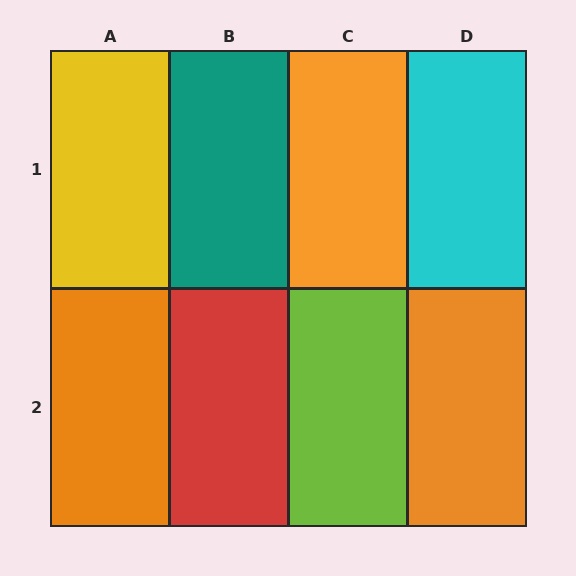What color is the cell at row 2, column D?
Orange.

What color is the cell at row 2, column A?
Orange.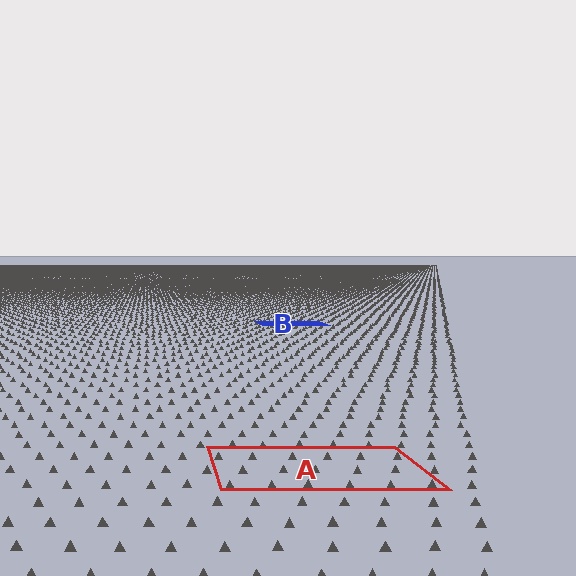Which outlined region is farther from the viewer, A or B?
Region B is farther from the viewer — the texture elements inside it appear smaller and more densely packed.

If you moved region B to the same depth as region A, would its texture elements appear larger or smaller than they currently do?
They would appear larger. At a closer depth, the same texture elements are projected at a bigger on-screen size.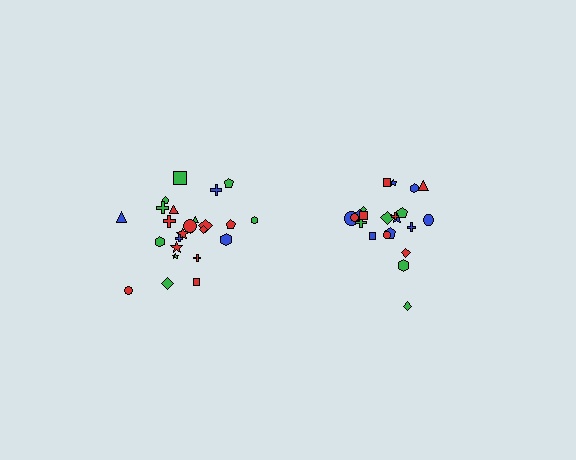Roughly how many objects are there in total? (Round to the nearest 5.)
Roughly 45 objects in total.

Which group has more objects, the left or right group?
The left group.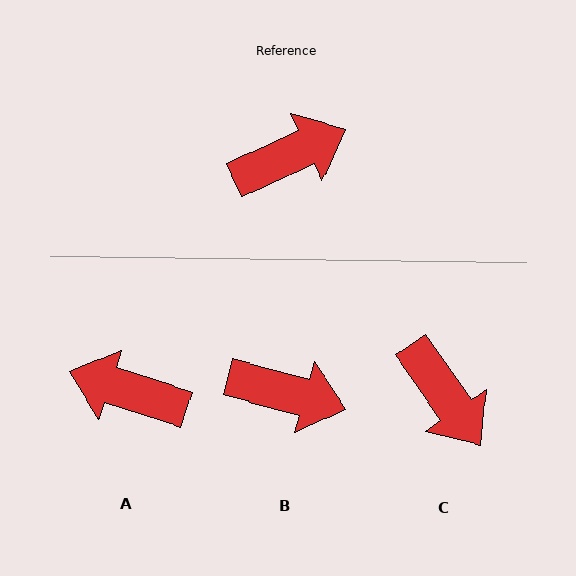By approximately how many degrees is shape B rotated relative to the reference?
Approximately 40 degrees clockwise.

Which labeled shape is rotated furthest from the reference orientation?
A, about 137 degrees away.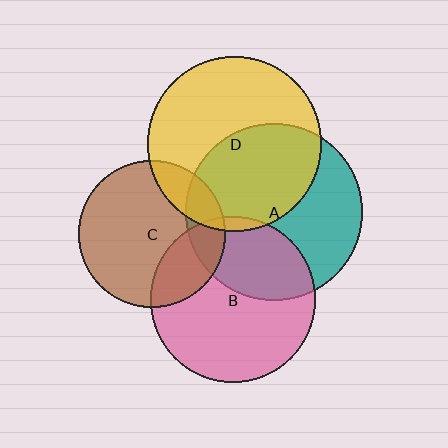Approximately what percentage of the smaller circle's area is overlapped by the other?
Approximately 15%.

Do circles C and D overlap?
Yes.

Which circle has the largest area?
Circle A (teal).